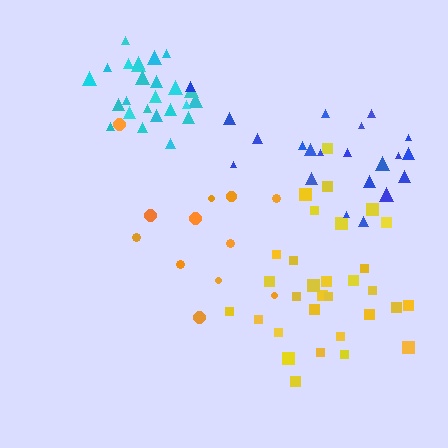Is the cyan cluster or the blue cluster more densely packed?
Cyan.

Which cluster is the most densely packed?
Cyan.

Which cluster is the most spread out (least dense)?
Orange.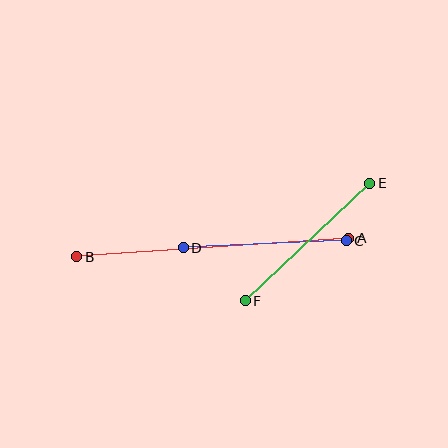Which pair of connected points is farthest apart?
Points A and B are farthest apart.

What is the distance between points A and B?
The distance is approximately 273 pixels.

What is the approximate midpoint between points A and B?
The midpoint is at approximately (213, 247) pixels.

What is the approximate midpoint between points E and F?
The midpoint is at approximately (308, 242) pixels.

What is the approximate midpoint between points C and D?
The midpoint is at approximately (265, 244) pixels.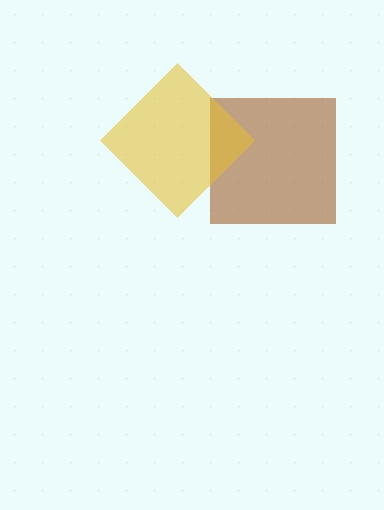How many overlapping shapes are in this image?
There are 2 overlapping shapes in the image.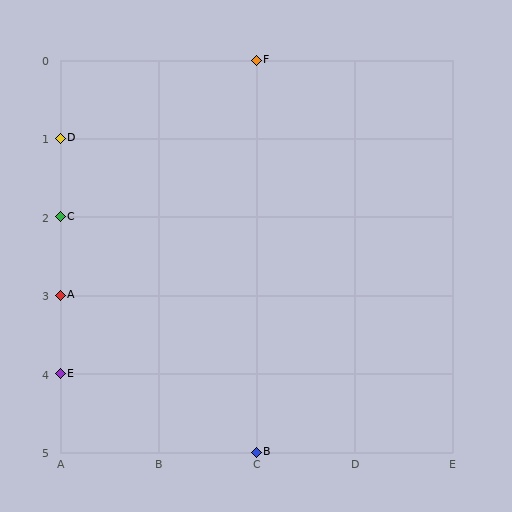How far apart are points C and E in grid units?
Points C and E are 2 rows apart.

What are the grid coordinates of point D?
Point D is at grid coordinates (A, 1).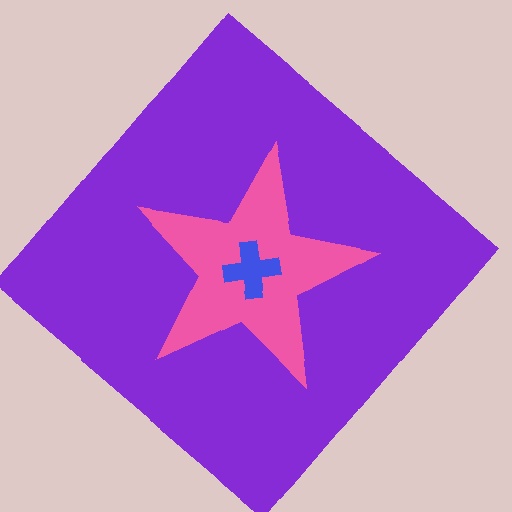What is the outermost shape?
The purple diamond.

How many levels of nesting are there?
3.